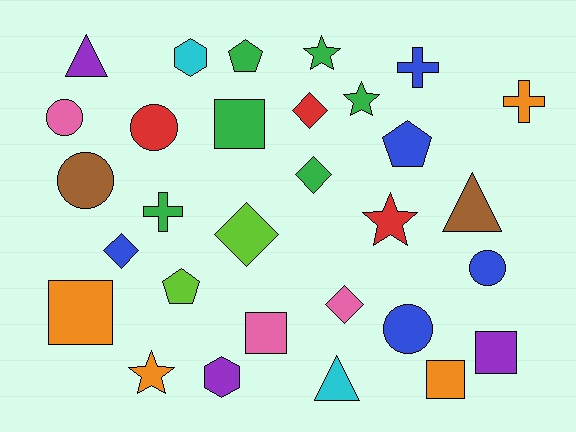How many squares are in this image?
There are 5 squares.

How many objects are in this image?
There are 30 objects.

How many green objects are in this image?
There are 6 green objects.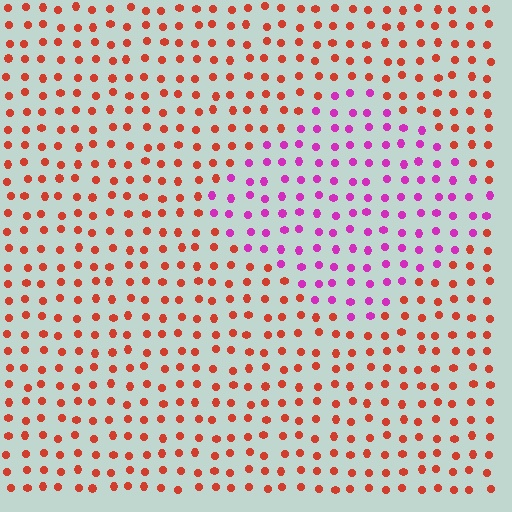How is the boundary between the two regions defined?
The boundary is defined purely by a slight shift in hue (about 59 degrees). Spacing, size, and orientation are identical on both sides.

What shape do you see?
I see a diamond.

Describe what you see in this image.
The image is filled with small red elements in a uniform arrangement. A diamond-shaped region is visible where the elements are tinted to a slightly different hue, forming a subtle color boundary.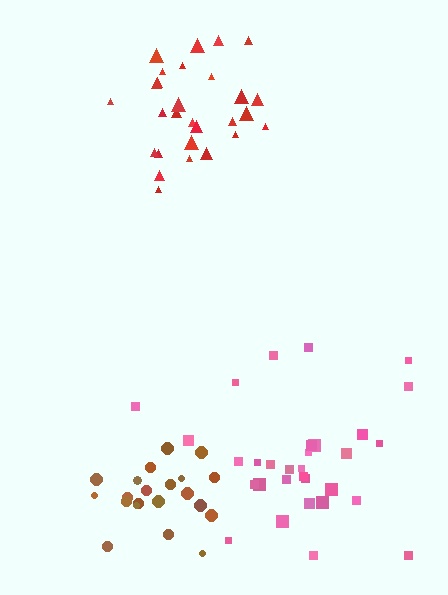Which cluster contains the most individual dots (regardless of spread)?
Pink (31).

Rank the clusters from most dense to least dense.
brown, red, pink.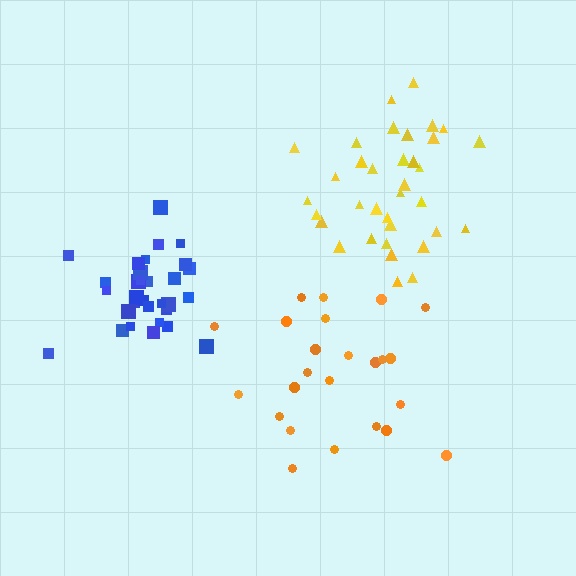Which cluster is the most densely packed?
Blue.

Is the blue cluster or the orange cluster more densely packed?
Blue.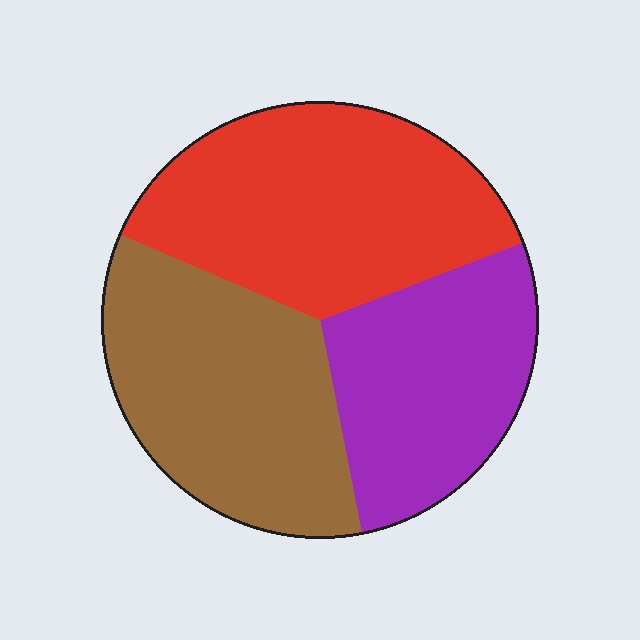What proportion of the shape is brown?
Brown takes up between a quarter and a half of the shape.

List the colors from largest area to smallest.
From largest to smallest: red, brown, purple.